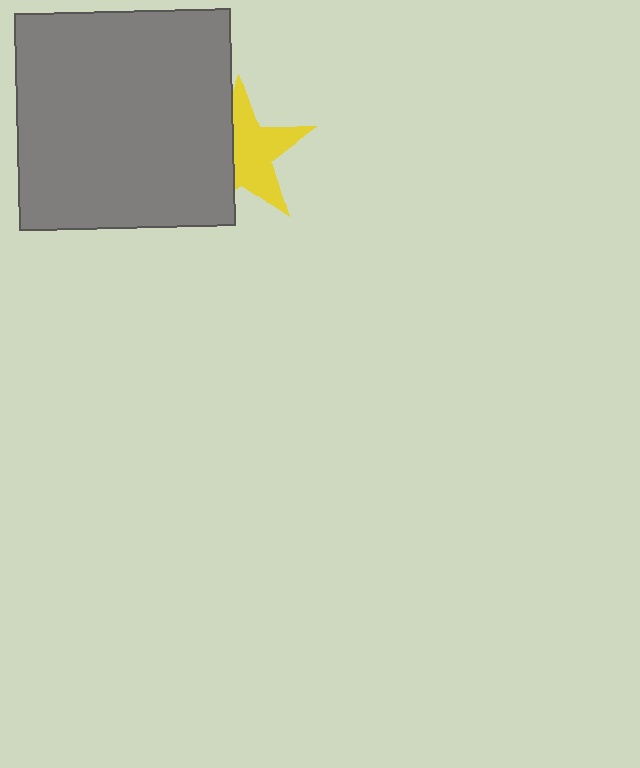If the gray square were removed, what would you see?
You would see the complete yellow star.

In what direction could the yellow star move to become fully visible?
The yellow star could move right. That would shift it out from behind the gray square entirely.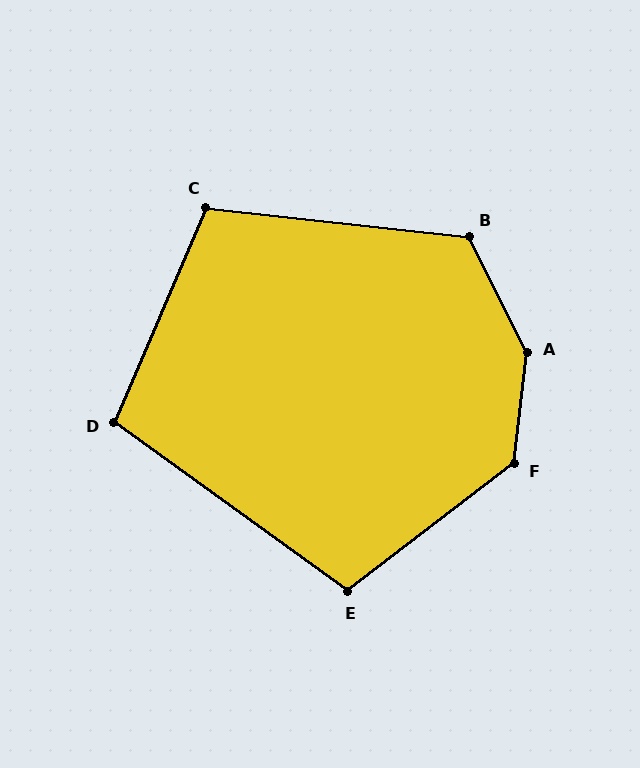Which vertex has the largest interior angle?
A, at approximately 147 degrees.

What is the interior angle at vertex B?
Approximately 123 degrees (obtuse).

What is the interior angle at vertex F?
Approximately 135 degrees (obtuse).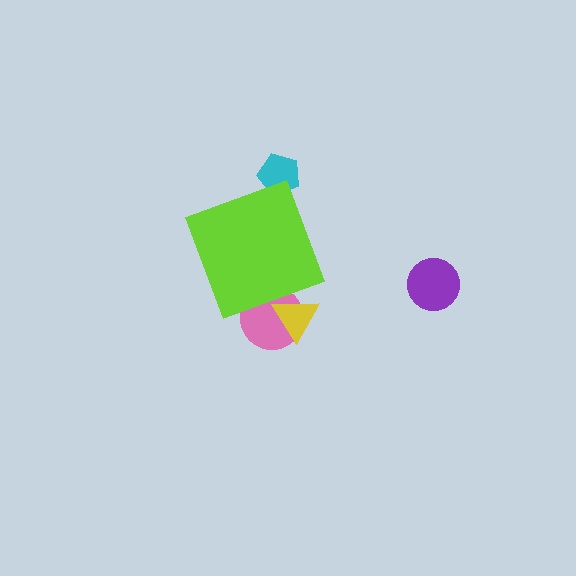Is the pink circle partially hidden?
Yes, the pink circle is partially hidden behind the lime diamond.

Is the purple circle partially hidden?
No, the purple circle is fully visible.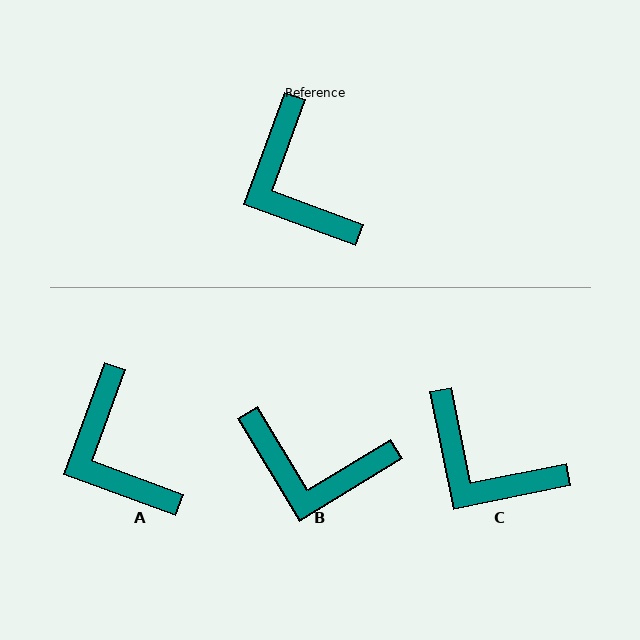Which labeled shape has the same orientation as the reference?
A.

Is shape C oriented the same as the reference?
No, it is off by about 31 degrees.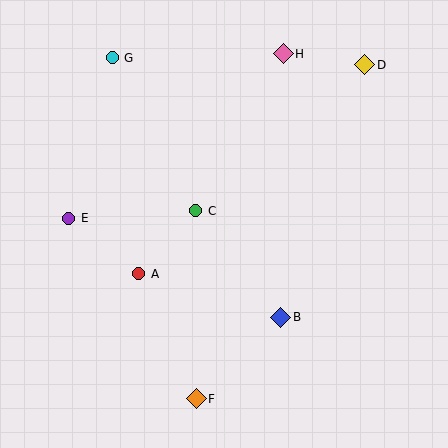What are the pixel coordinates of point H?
Point H is at (283, 54).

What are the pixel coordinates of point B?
Point B is at (280, 317).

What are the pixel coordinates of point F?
Point F is at (196, 399).